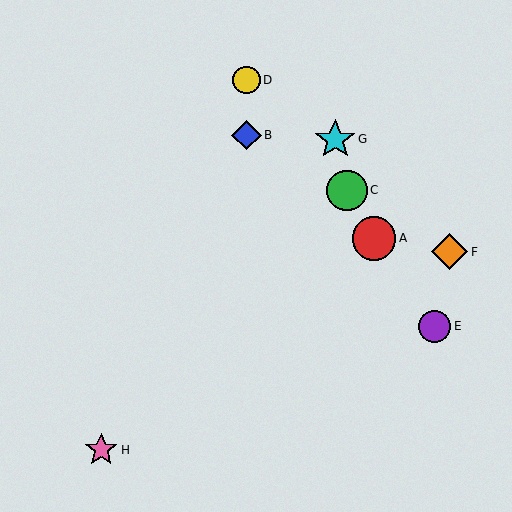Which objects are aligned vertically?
Objects B, D are aligned vertically.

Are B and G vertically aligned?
No, B is at x≈246 and G is at x≈335.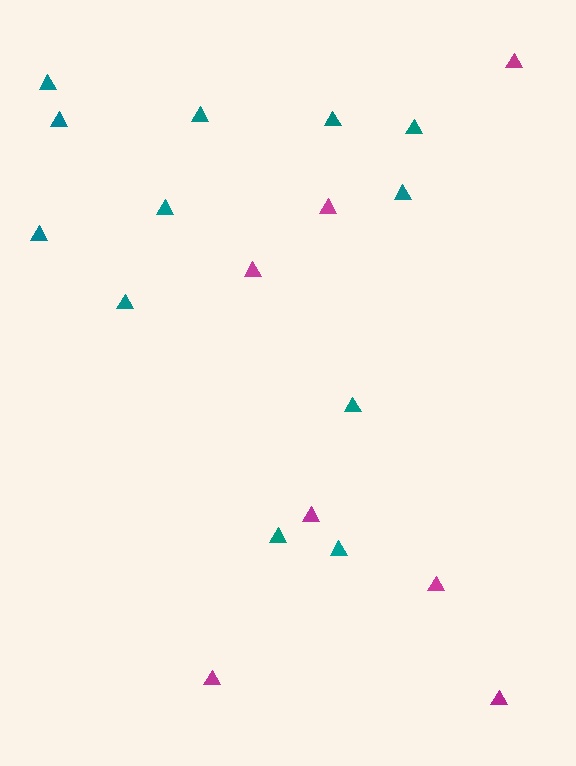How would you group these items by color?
There are 2 groups: one group of teal triangles (12) and one group of magenta triangles (7).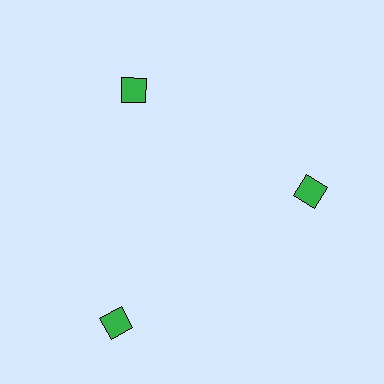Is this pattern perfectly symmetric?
No. The 3 green diamonds are arranged in a ring, but one element near the 7 o'clock position is pushed outward from the center, breaking the 3-fold rotational symmetry.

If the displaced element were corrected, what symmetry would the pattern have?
It would have 3-fold rotational symmetry — the pattern would map onto itself every 120 degrees.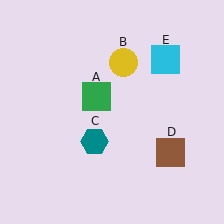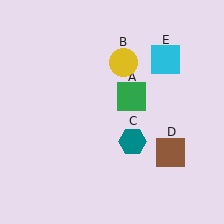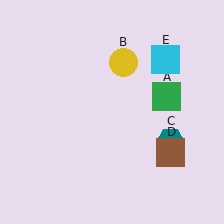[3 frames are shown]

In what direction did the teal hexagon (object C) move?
The teal hexagon (object C) moved right.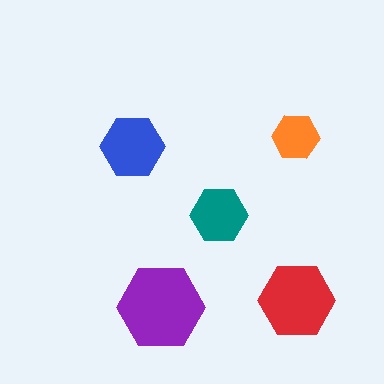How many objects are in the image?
There are 5 objects in the image.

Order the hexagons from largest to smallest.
the purple one, the red one, the blue one, the teal one, the orange one.